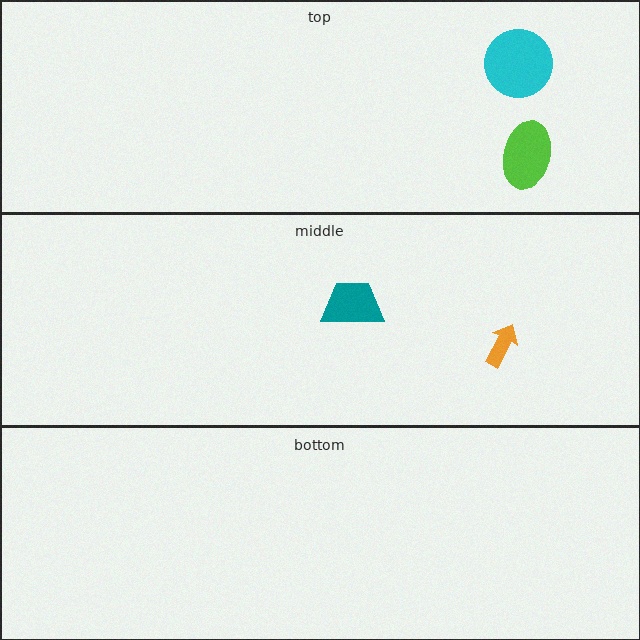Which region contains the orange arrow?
The middle region.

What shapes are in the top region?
The lime ellipse, the cyan circle.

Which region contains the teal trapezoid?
The middle region.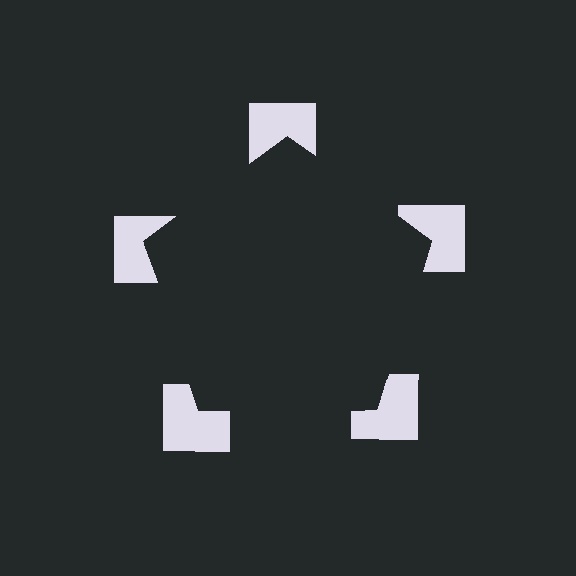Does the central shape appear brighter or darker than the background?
It typically appears slightly darker than the background, even though no actual brightness change is drawn.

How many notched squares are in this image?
There are 5 — one at each vertex of the illusory pentagon.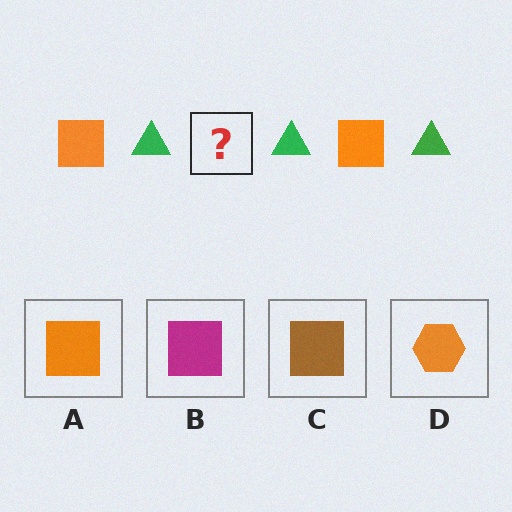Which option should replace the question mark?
Option A.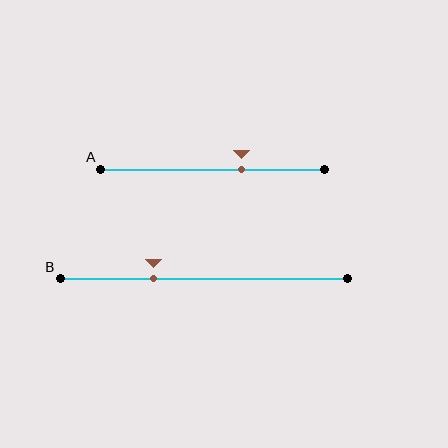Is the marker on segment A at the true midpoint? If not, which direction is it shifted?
No, the marker on segment A is shifted to the right by about 13% of the segment length.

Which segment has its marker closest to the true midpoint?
Segment A has its marker closest to the true midpoint.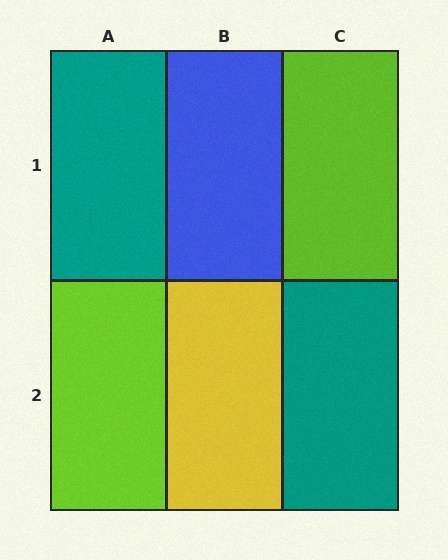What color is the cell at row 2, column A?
Lime.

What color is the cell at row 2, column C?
Teal.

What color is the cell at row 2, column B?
Yellow.